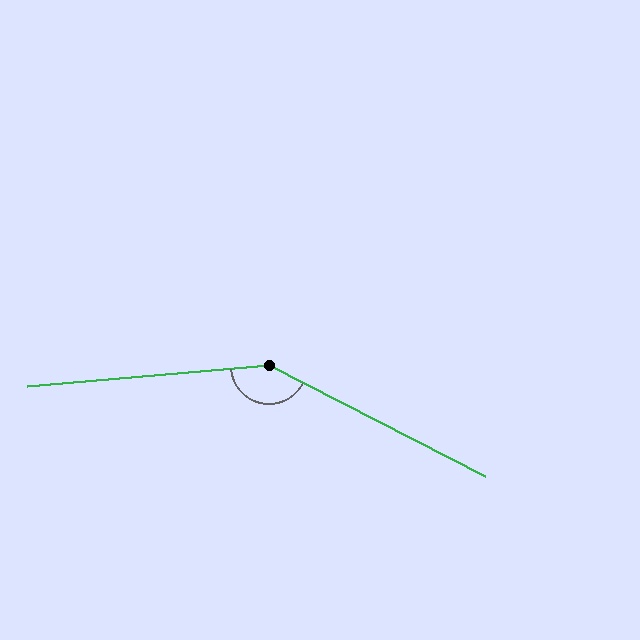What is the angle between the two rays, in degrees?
Approximately 148 degrees.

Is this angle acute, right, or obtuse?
It is obtuse.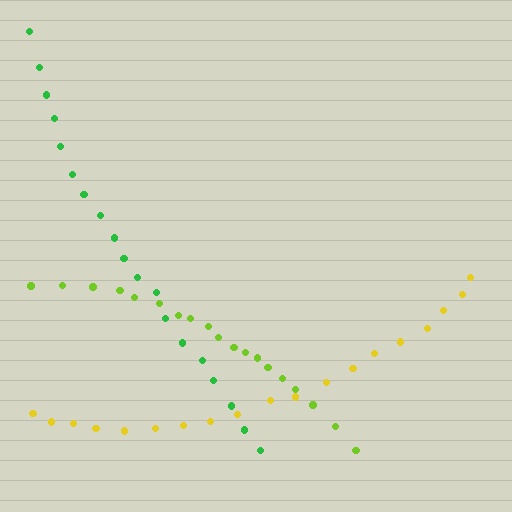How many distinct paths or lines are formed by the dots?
There are 3 distinct paths.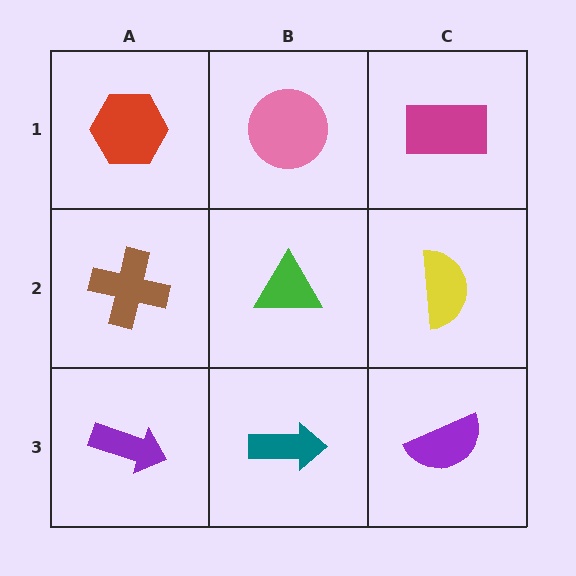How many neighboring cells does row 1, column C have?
2.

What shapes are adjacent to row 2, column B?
A pink circle (row 1, column B), a teal arrow (row 3, column B), a brown cross (row 2, column A), a yellow semicircle (row 2, column C).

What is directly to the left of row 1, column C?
A pink circle.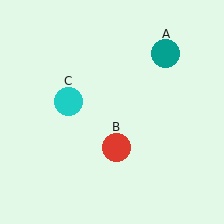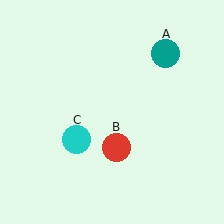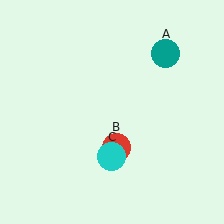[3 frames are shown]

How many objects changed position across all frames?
1 object changed position: cyan circle (object C).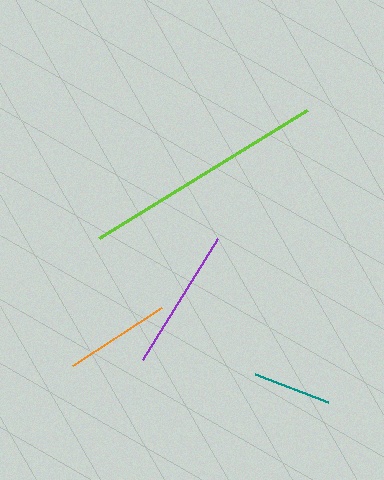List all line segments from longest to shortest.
From longest to shortest: lime, purple, orange, teal.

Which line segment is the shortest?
The teal line is the shortest at approximately 78 pixels.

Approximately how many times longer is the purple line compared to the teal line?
The purple line is approximately 1.8 times the length of the teal line.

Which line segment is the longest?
The lime line is the longest at approximately 244 pixels.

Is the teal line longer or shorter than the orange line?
The orange line is longer than the teal line.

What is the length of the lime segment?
The lime segment is approximately 244 pixels long.